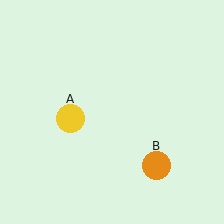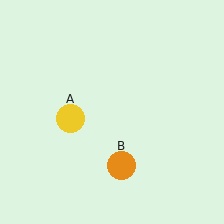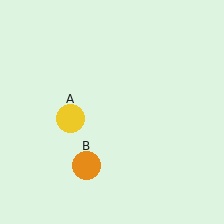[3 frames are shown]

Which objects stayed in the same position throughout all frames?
Yellow circle (object A) remained stationary.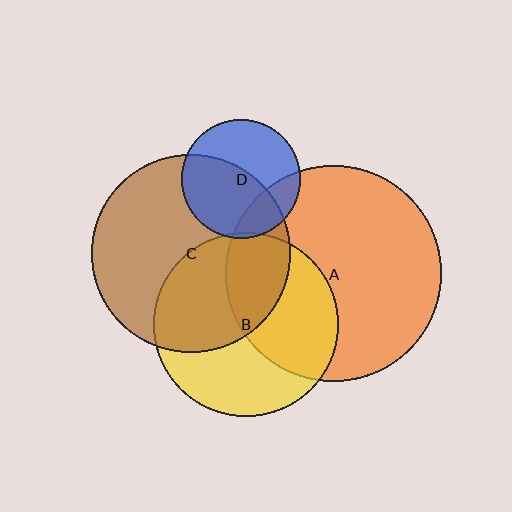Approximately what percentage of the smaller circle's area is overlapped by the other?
Approximately 45%.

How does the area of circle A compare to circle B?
Approximately 1.4 times.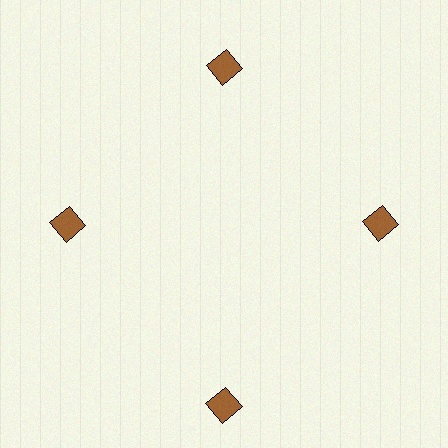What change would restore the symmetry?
The symmetry would be restored by moving it inward, back onto the ring so that all 4 squares sit at equal angles and equal distance from the center.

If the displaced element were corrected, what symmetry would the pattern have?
It would have 4-fold rotational symmetry — the pattern would map onto itself every 90 degrees.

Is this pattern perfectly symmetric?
No. The 4 brown squares are arranged in a ring, but one element near the 6 o'clock position is pushed outward from the center, breaking the 4-fold rotational symmetry.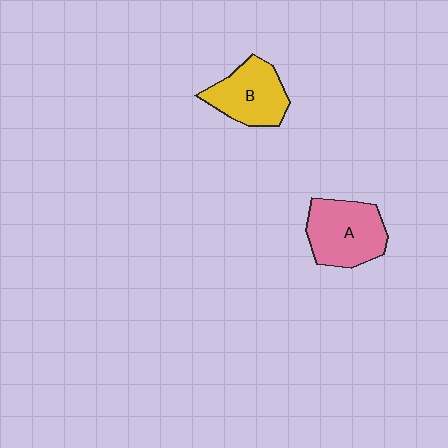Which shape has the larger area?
Shape A (pink).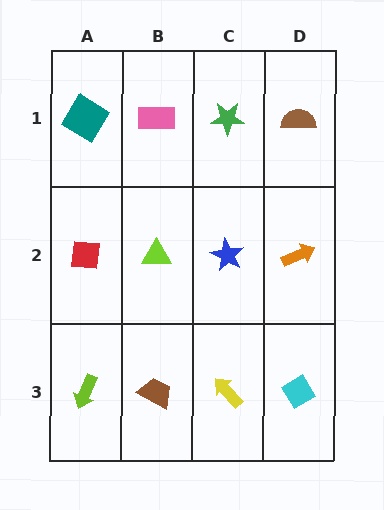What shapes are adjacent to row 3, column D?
An orange arrow (row 2, column D), a yellow arrow (row 3, column C).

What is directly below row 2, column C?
A yellow arrow.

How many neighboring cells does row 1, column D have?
2.